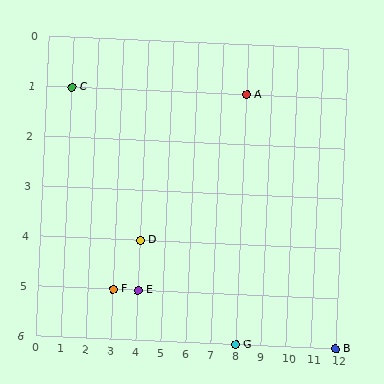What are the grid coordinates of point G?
Point G is at grid coordinates (8, 6).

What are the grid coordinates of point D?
Point D is at grid coordinates (4, 4).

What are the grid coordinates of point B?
Point B is at grid coordinates (12, 6).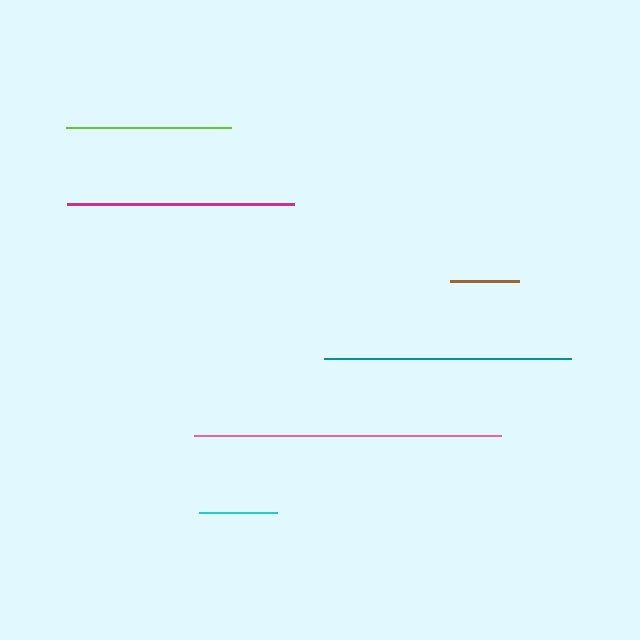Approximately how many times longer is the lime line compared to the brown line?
The lime line is approximately 2.4 times the length of the brown line.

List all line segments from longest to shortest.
From longest to shortest: pink, teal, magenta, lime, cyan, brown.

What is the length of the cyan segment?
The cyan segment is approximately 78 pixels long.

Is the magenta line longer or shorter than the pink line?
The pink line is longer than the magenta line.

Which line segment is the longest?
The pink line is the longest at approximately 307 pixels.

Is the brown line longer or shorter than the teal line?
The teal line is longer than the brown line.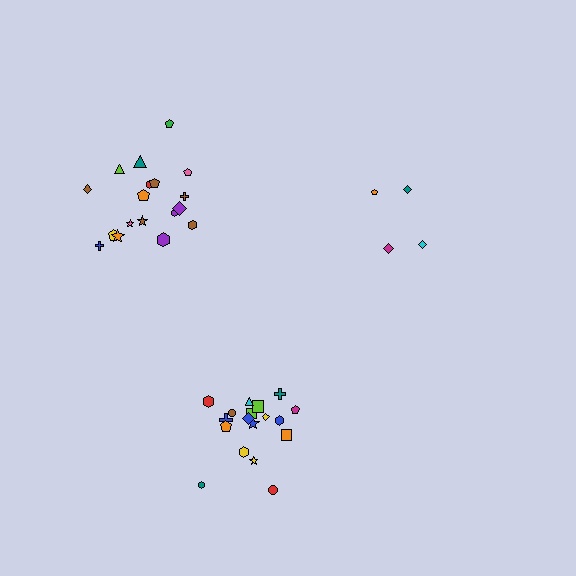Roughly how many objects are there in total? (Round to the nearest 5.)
Roughly 40 objects in total.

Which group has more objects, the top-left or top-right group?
The top-left group.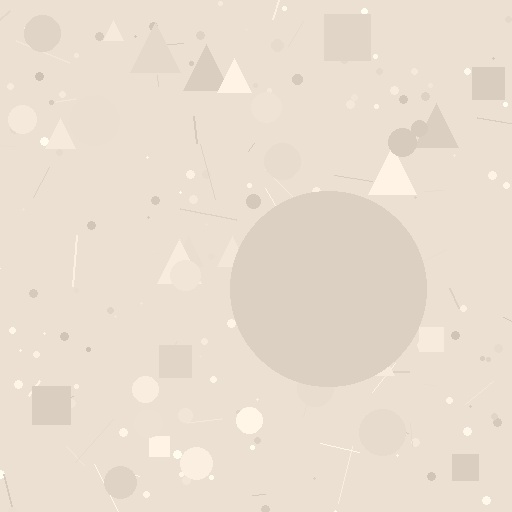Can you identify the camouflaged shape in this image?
The camouflaged shape is a circle.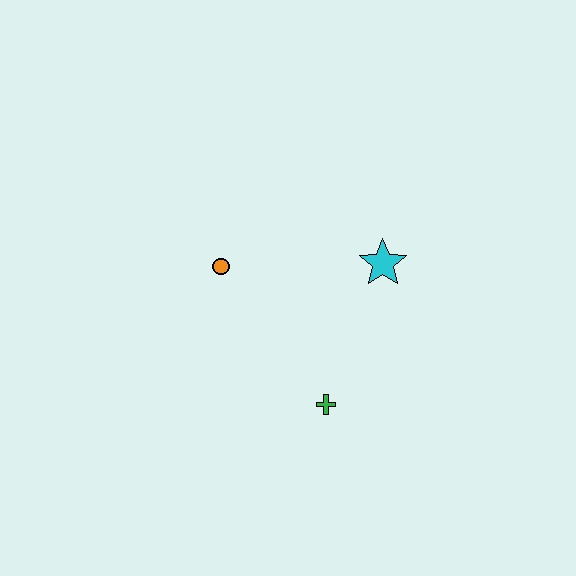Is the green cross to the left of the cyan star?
Yes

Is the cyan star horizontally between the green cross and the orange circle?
No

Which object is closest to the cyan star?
The green cross is closest to the cyan star.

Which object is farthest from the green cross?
The orange circle is farthest from the green cross.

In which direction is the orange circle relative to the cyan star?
The orange circle is to the left of the cyan star.